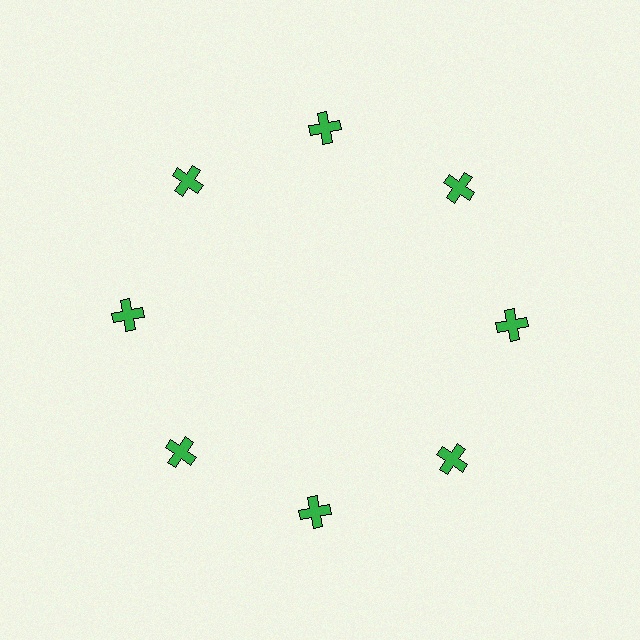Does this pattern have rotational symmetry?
Yes, this pattern has 8-fold rotational symmetry. It looks the same after rotating 45 degrees around the center.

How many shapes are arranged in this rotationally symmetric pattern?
There are 8 shapes, arranged in 8 groups of 1.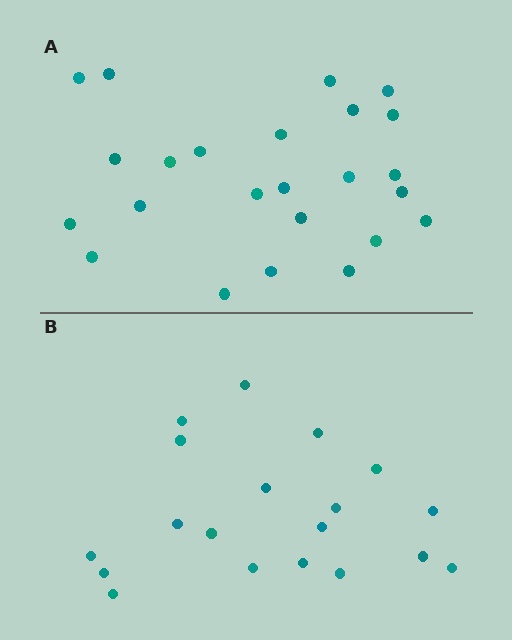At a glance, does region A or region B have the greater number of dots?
Region A (the top region) has more dots.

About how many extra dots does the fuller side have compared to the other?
Region A has about 5 more dots than region B.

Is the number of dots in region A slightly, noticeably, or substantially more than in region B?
Region A has noticeably more, but not dramatically so. The ratio is roughly 1.3 to 1.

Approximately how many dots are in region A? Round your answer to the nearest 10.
About 20 dots. (The exact count is 24, which rounds to 20.)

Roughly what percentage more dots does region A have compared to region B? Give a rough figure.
About 25% more.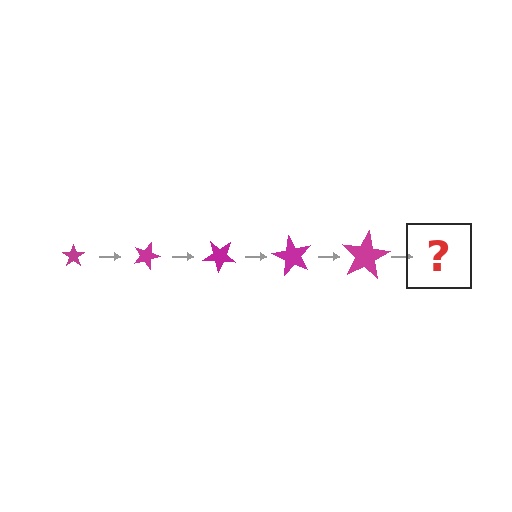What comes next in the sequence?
The next element should be a star, larger than the previous one and rotated 100 degrees from the start.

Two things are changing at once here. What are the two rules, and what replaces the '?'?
The two rules are that the star grows larger each step and it rotates 20 degrees each step. The '?' should be a star, larger than the previous one and rotated 100 degrees from the start.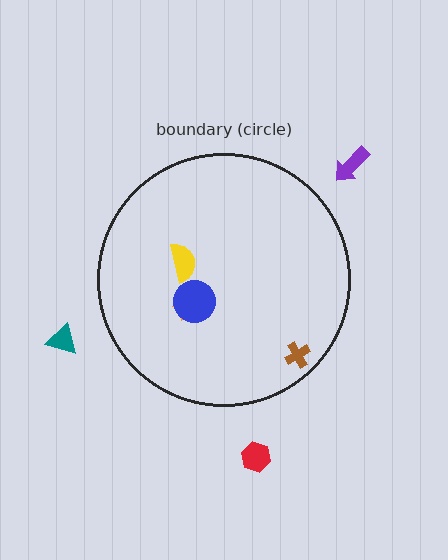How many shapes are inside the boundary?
4 inside, 3 outside.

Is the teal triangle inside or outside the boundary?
Outside.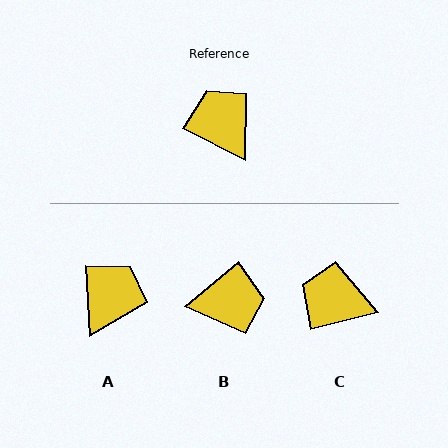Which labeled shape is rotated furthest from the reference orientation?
B, about 113 degrees away.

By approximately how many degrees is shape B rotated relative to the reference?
Approximately 113 degrees clockwise.